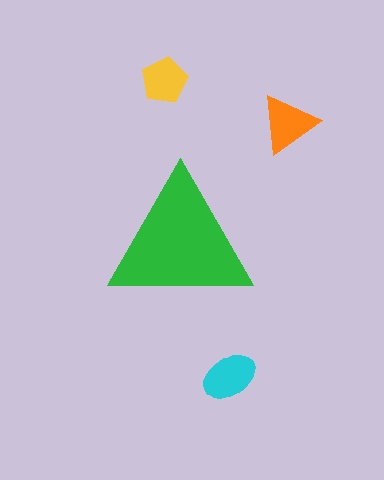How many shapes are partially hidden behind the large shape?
0 shapes are partially hidden.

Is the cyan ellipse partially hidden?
No, the cyan ellipse is fully visible.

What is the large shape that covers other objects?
A green triangle.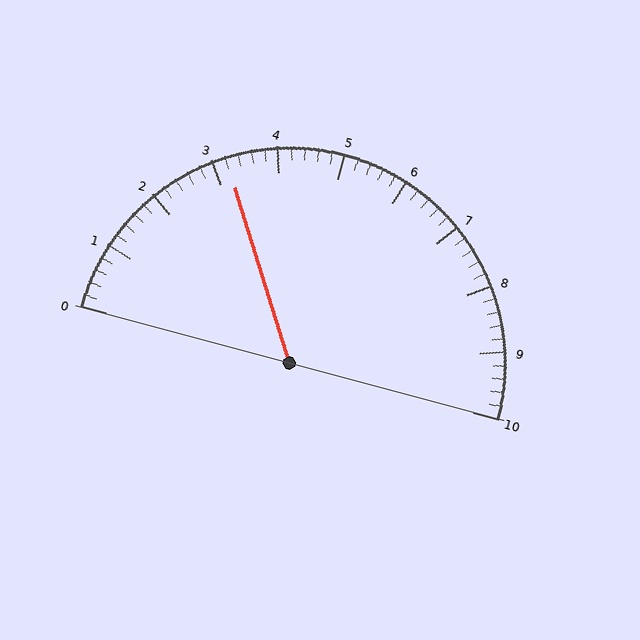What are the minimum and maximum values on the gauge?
The gauge ranges from 0 to 10.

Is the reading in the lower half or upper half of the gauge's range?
The reading is in the lower half of the range (0 to 10).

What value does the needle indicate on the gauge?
The needle indicates approximately 3.2.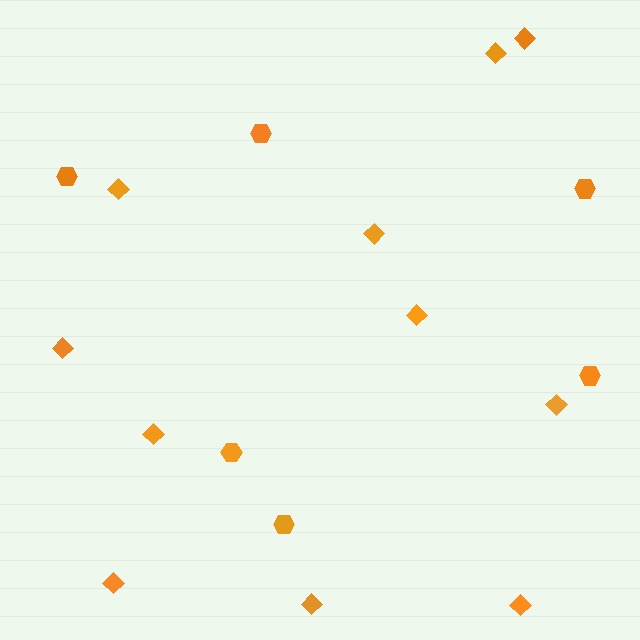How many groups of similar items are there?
There are 2 groups: one group of diamonds (11) and one group of hexagons (6).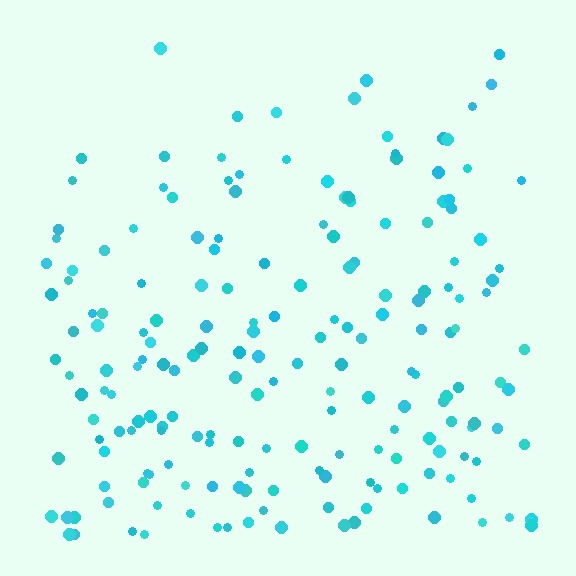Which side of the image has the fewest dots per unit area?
The top.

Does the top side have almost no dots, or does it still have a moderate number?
Still a moderate number, just noticeably fewer than the bottom.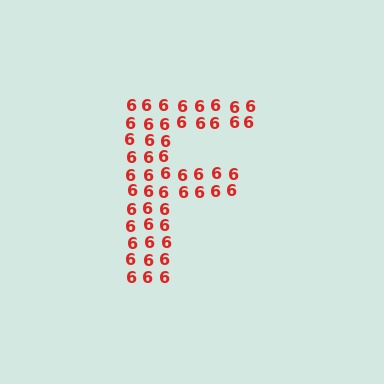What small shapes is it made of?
It is made of small digit 6's.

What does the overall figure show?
The overall figure shows the letter F.